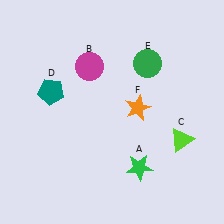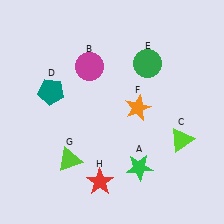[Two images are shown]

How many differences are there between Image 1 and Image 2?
There are 2 differences between the two images.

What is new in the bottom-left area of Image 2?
A lime triangle (G) was added in the bottom-left area of Image 2.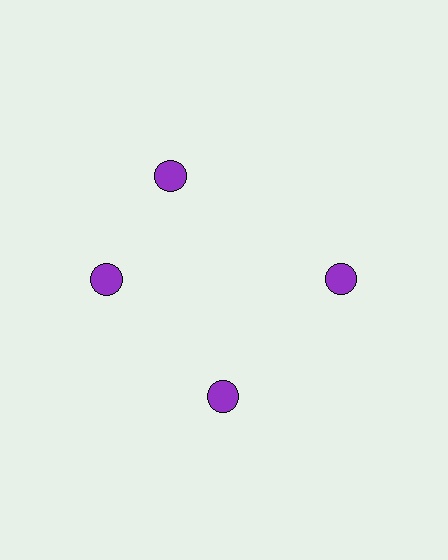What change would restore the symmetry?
The symmetry would be restored by rotating it back into even spacing with its neighbors so that all 4 circles sit at equal angles and equal distance from the center.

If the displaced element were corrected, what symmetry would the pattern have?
It would have 4-fold rotational symmetry — the pattern would map onto itself every 90 degrees.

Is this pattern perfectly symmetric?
No. The 4 purple circles are arranged in a ring, but one element near the 12 o'clock position is rotated out of alignment along the ring, breaking the 4-fold rotational symmetry.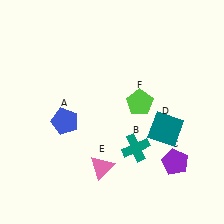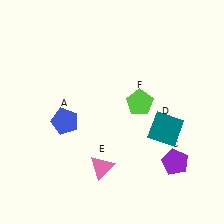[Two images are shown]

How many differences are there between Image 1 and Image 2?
There is 1 difference between the two images.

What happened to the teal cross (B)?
The teal cross (B) was removed in Image 2. It was in the bottom-right area of Image 1.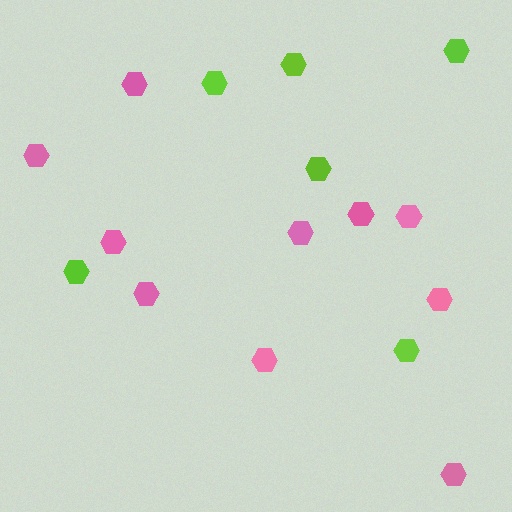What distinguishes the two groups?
There are 2 groups: one group of lime hexagons (6) and one group of pink hexagons (10).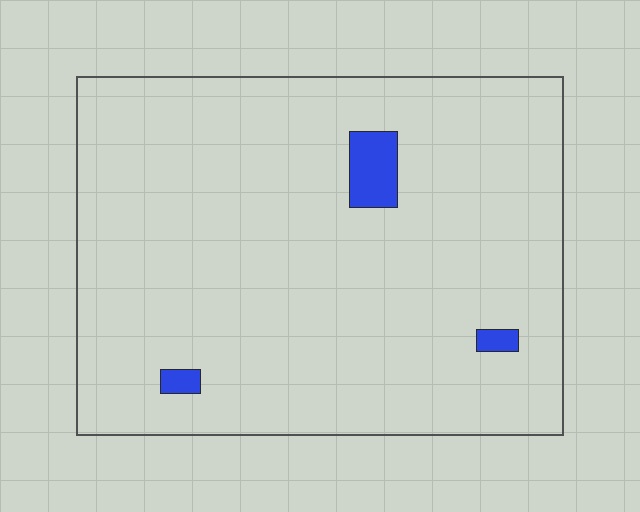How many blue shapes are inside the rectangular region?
3.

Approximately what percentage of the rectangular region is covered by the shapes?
Approximately 5%.